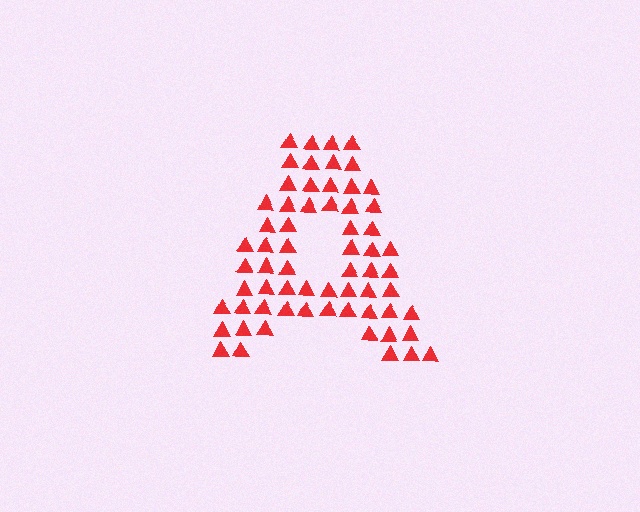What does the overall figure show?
The overall figure shows the letter A.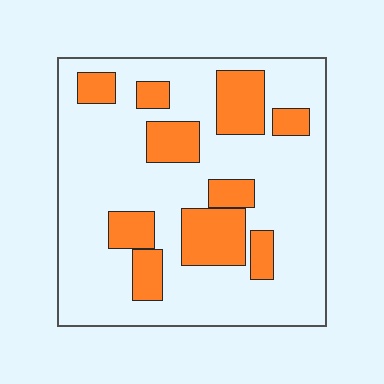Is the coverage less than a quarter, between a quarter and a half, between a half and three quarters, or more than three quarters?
Between a quarter and a half.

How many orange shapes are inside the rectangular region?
10.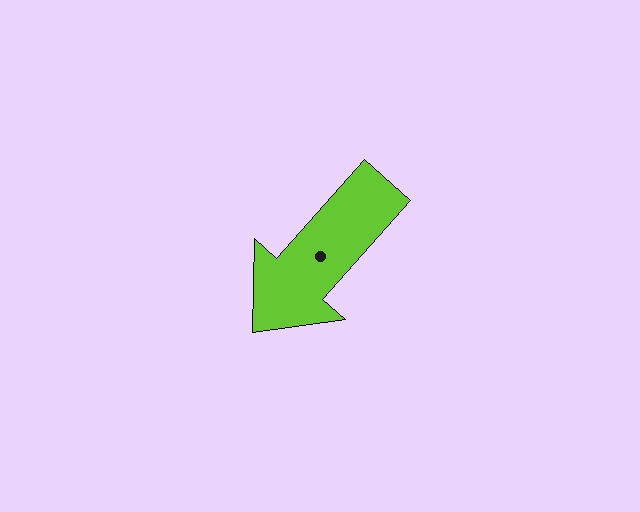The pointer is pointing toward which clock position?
Roughly 7 o'clock.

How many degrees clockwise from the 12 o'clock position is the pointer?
Approximately 222 degrees.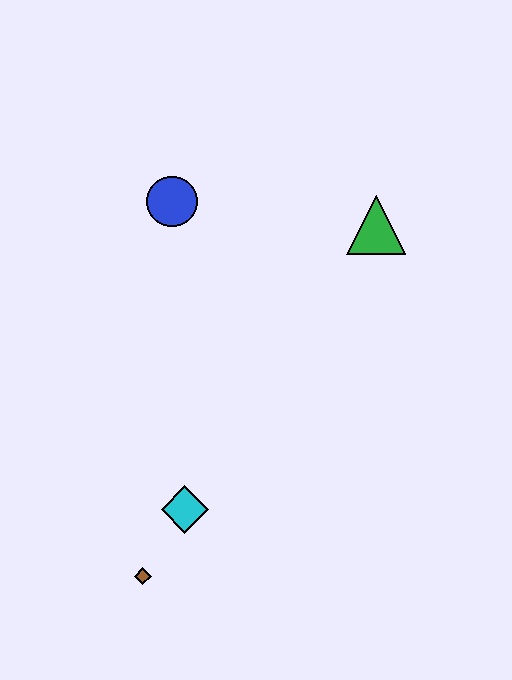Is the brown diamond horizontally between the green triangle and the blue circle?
No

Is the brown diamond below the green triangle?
Yes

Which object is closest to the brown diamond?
The cyan diamond is closest to the brown diamond.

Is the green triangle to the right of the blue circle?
Yes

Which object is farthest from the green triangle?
The brown diamond is farthest from the green triangle.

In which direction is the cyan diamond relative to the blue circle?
The cyan diamond is below the blue circle.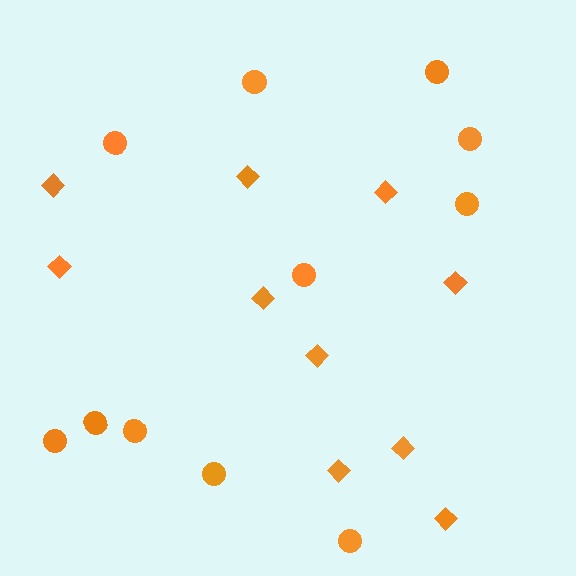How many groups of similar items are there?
There are 2 groups: one group of diamonds (10) and one group of circles (11).